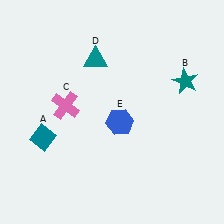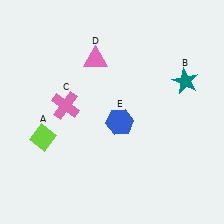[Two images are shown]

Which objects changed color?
A changed from teal to lime. D changed from teal to pink.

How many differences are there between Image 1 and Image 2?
There are 2 differences between the two images.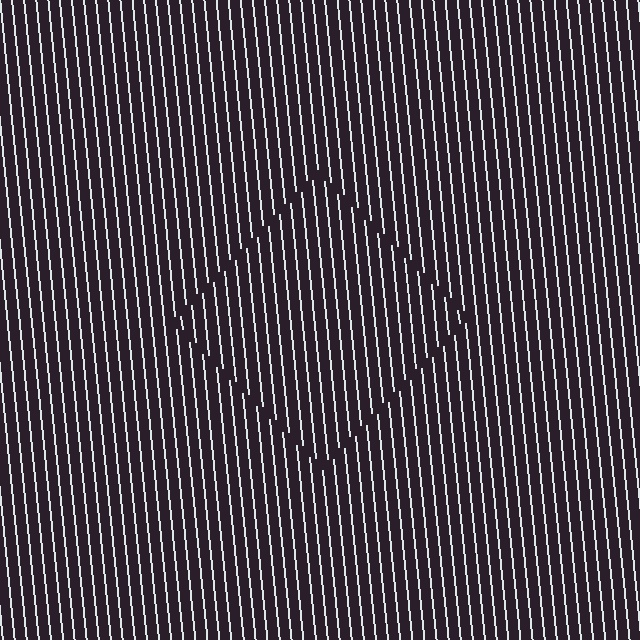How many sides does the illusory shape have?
4 sides — the line-ends trace a square.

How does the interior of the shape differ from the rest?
The interior of the shape contains the same grating, shifted by half a period — the contour is defined by the phase discontinuity where line-ends from the inner and outer gratings abut.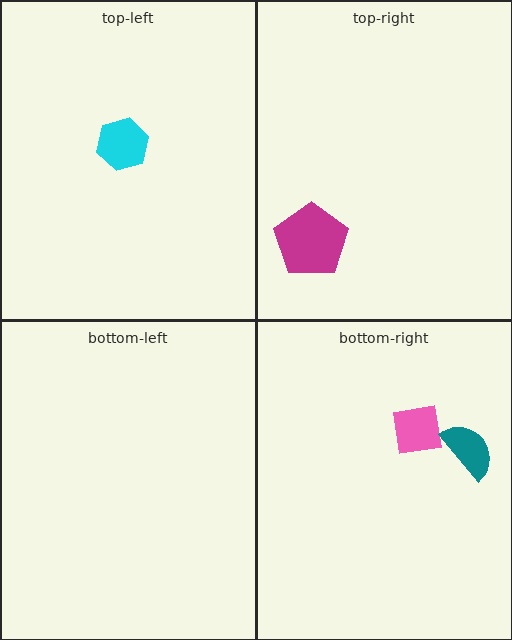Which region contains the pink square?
The bottom-right region.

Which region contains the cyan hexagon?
The top-left region.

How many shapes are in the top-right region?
1.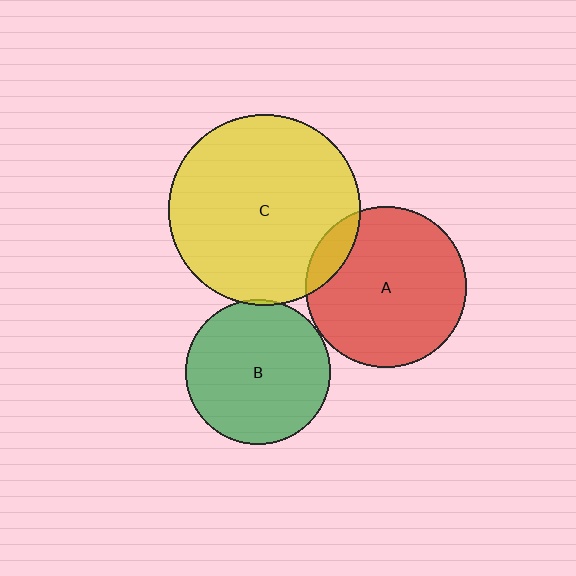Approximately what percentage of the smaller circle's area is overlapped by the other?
Approximately 5%.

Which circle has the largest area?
Circle C (yellow).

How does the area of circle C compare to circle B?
Approximately 1.7 times.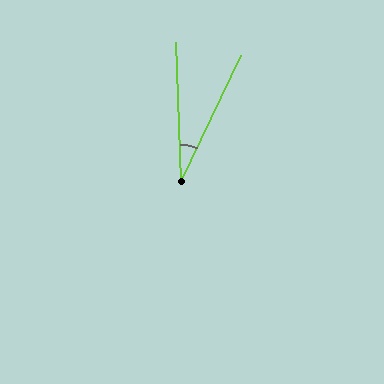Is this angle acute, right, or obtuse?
It is acute.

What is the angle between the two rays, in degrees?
Approximately 28 degrees.